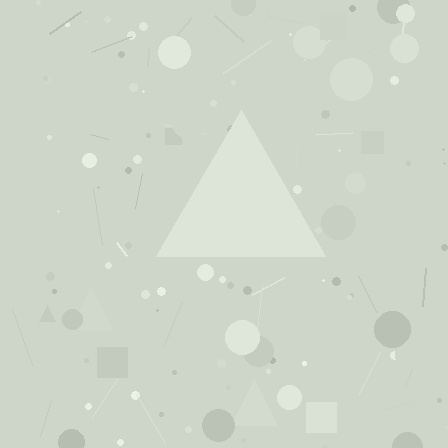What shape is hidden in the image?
A triangle is hidden in the image.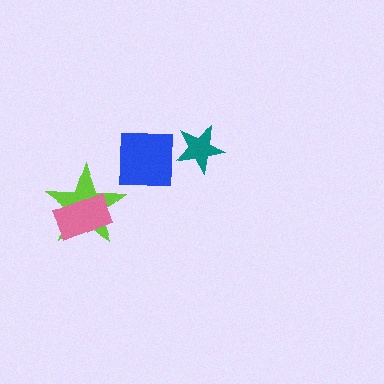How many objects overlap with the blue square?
0 objects overlap with the blue square.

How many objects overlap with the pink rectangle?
1 object overlaps with the pink rectangle.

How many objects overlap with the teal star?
0 objects overlap with the teal star.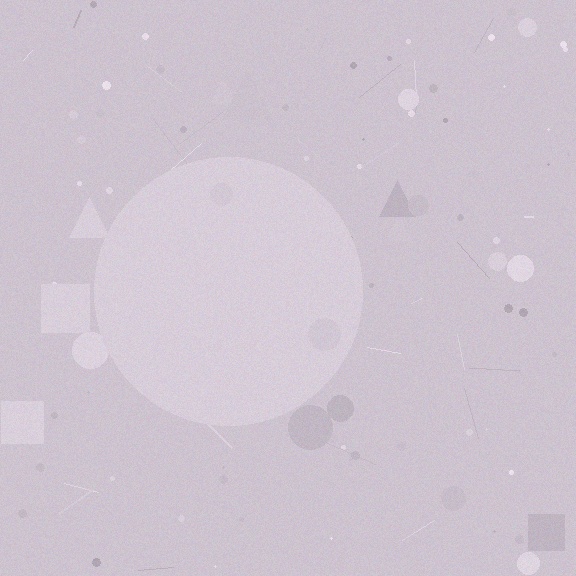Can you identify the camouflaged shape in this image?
The camouflaged shape is a circle.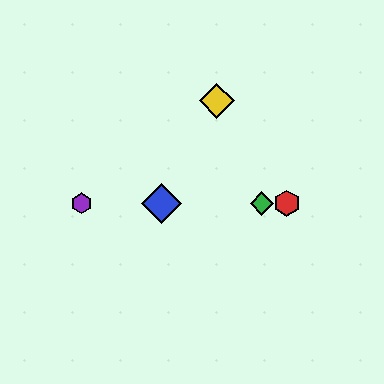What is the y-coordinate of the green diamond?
The green diamond is at y≈203.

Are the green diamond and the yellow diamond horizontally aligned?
No, the green diamond is at y≈203 and the yellow diamond is at y≈101.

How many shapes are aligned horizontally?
4 shapes (the red hexagon, the blue diamond, the green diamond, the purple hexagon) are aligned horizontally.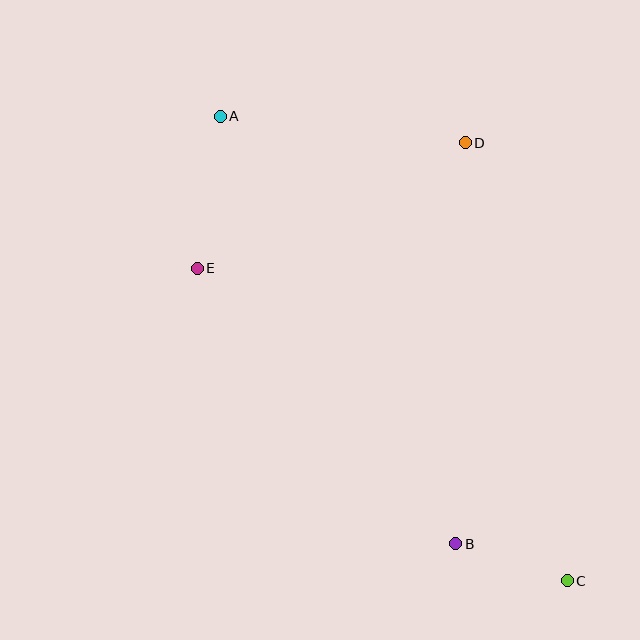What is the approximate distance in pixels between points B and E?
The distance between B and E is approximately 378 pixels.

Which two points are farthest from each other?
Points A and C are farthest from each other.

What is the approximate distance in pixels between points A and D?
The distance between A and D is approximately 246 pixels.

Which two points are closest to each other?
Points B and C are closest to each other.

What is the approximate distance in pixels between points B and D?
The distance between B and D is approximately 401 pixels.